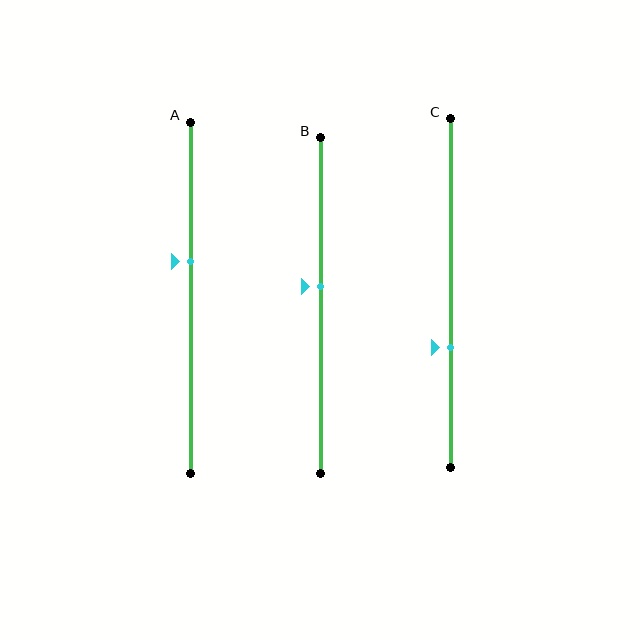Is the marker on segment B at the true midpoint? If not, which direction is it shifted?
No, the marker on segment B is shifted upward by about 6% of the segment length.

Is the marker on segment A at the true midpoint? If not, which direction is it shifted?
No, the marker on segment A is shifted upward by about 10% of the segment length.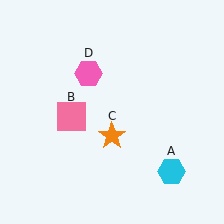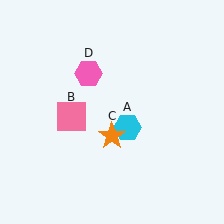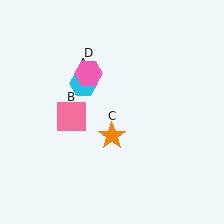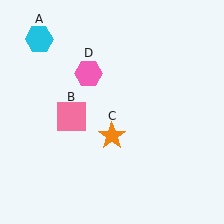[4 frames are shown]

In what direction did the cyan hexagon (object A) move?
The cyan hexagon (object A) moved up and to the left.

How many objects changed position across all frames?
1 object changed position: cyan hexagon (object A).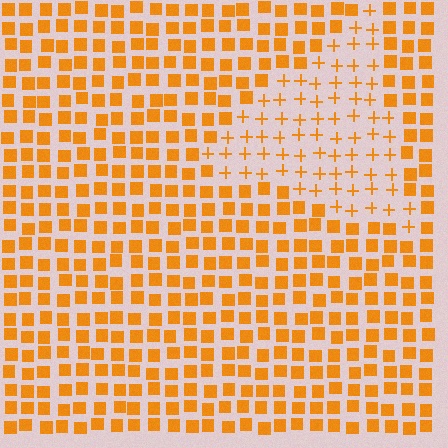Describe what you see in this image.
The image is filled with small orange elements arranged in a uniform grid. A triangle-shaped region contains plus signs, while the surrounding area contains squares. The boundary is defined purely by the change in element shape.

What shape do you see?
I see a triangle.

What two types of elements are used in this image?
The image uses plus signs inside the triangle region and squares outside it.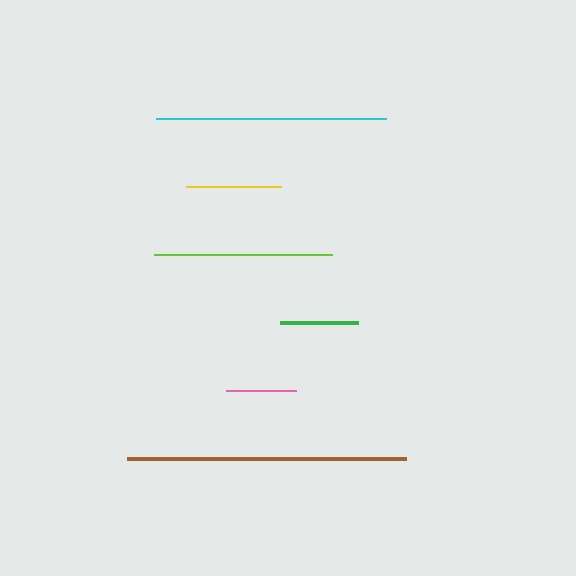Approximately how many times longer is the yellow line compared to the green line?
The yellow line is approximately 1.2 times the length of the green line.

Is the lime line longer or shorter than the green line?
The lime line is longer than the green line.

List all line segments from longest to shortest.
From longest to shortest: brown, cyan, lime, yellow, green, pink.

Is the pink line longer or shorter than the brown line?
The brown line is longer than the pink line.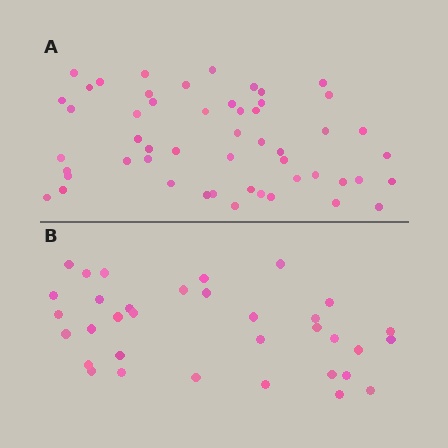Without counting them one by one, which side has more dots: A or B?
Region A (the top region) has more dots.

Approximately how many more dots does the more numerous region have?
Region A has approximately 20 more dots than region B.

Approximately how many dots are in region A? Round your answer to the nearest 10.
About 50 dots. (The exact count is 52, which rounds to 50.)